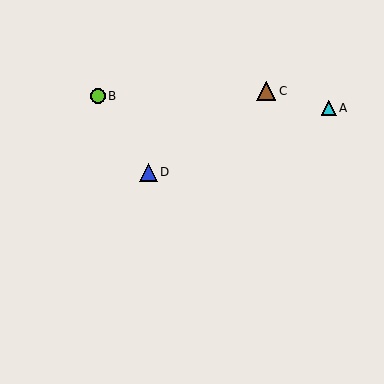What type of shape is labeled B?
Shape B is a lime circle.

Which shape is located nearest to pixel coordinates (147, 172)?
The blue triangle (labeled D) at (148, 172) is nearest to that location.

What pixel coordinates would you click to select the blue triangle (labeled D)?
Click at (148, 172) to select the blue triangle D.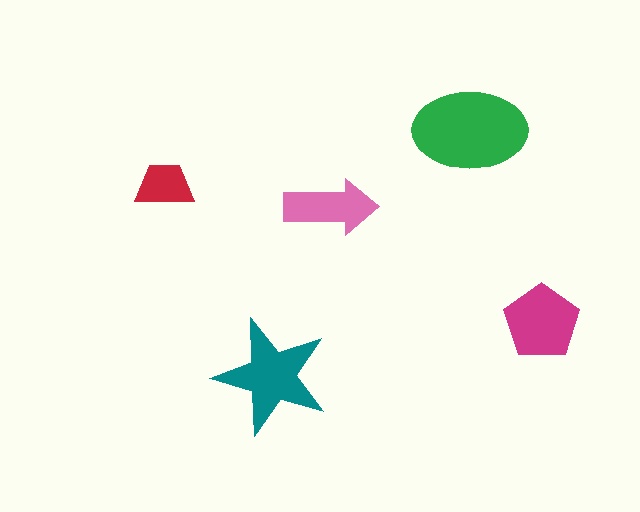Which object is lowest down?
The teal star is bottommost.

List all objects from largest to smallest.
The green ellipse, the teal star, the magenta pentagon, the pink arrow, the red trapezoid.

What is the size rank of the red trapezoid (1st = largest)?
5th.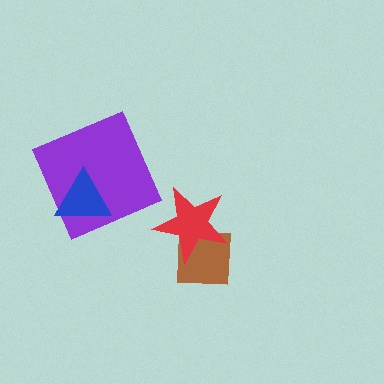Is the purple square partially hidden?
Yes, it is partially covered by another shape.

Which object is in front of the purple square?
The blue triangle is in front of the purple square.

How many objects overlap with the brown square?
1 object overlaps with the brown square.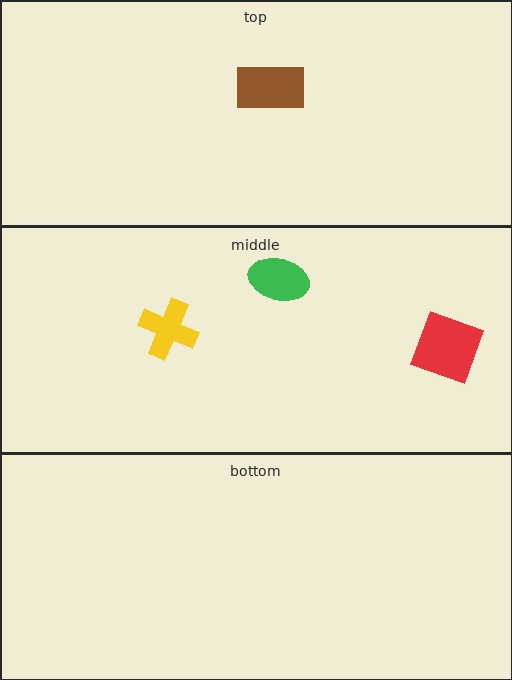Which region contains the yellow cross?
The middle region.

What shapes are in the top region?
The brown rectangle.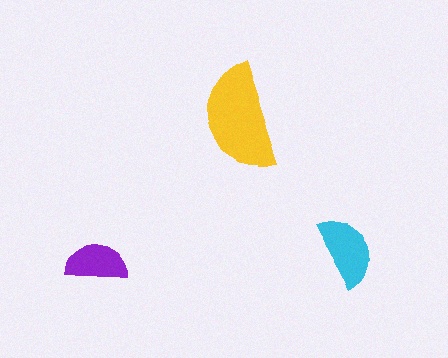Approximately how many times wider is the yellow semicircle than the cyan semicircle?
About 1.5 times wider.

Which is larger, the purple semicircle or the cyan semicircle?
The cyan one.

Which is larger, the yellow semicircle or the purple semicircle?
The yellow one.